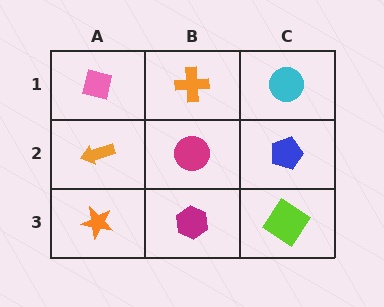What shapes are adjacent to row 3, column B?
A magenta circle (row 2, column B), an orange star (row 3, column A), a lime diamond (row 3, column C).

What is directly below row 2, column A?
An orange star.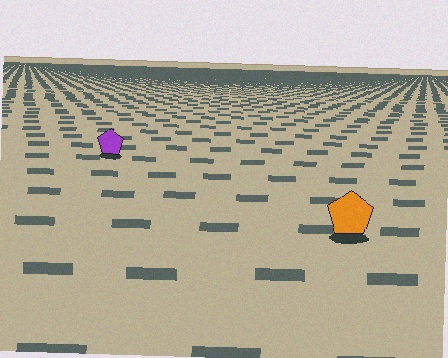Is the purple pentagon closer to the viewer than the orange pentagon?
No. The orange pentagon is closer — you can tell from the texture gradient: the ground texture is coarser near it.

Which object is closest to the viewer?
The orange pentagon is closest. The texture marks near it are larger and more spread out.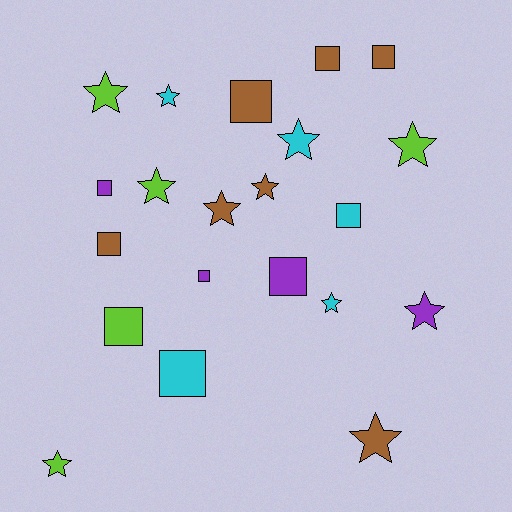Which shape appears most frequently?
Star, with 11 objects.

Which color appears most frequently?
Brown, with 7 objects.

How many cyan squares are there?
There are 2 cyan squares.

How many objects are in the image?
There are 21 objects.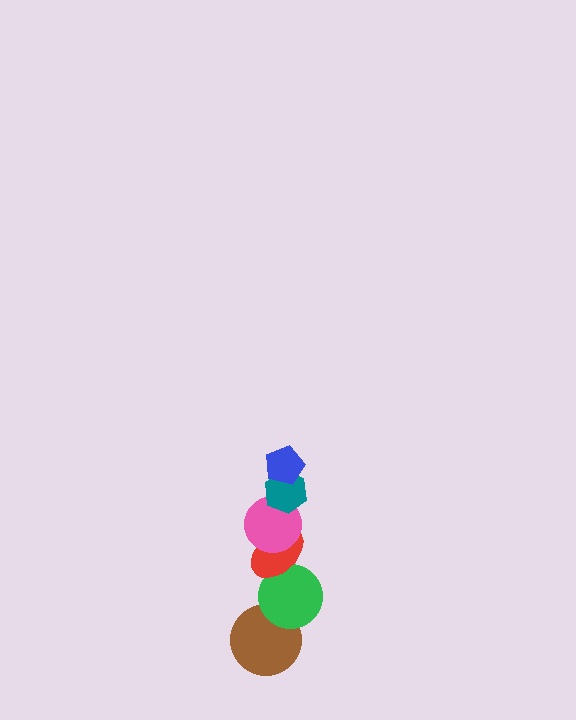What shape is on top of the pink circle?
The teal hexagon is on top of the pink circle.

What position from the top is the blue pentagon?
The blue pentagon is 1st from the top.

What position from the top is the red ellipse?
The red ellipse is 4th from the top.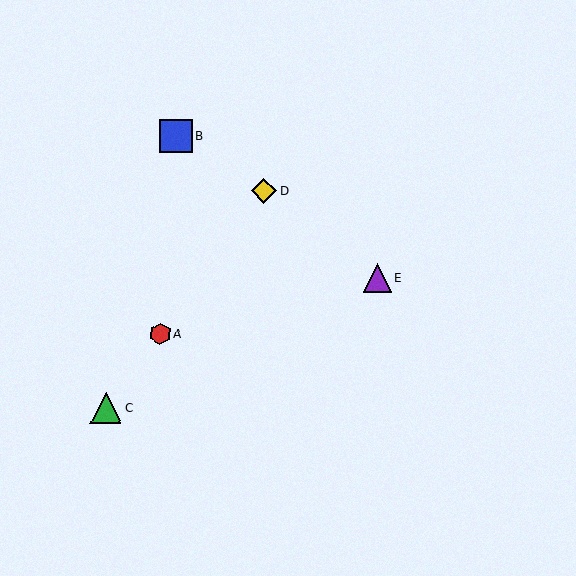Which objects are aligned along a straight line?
Objects A, C, D are aligned along a straight line.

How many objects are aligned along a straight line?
3 objects (A, C, D) are aligned along a straight line.